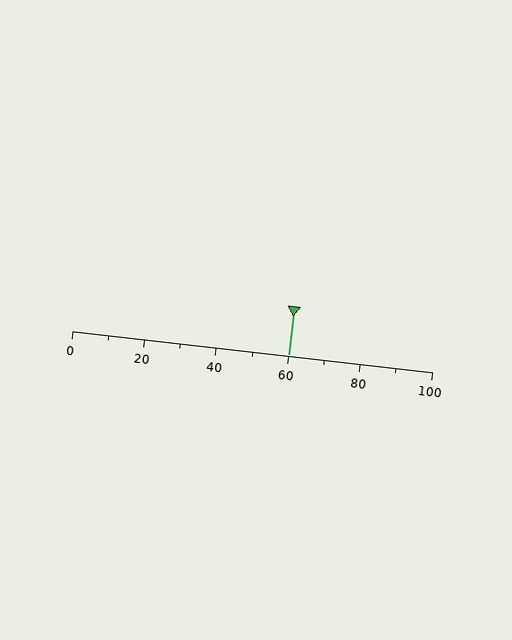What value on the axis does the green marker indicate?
The marker indicates approximately 60.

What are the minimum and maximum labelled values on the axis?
The axis runs from 0 to 100.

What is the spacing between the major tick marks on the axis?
The major ticks are spaced 20 apart.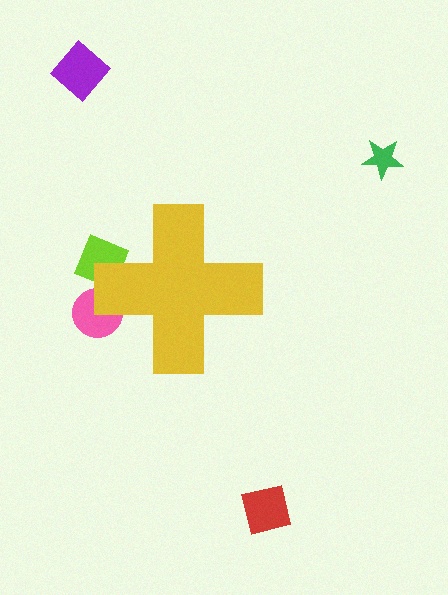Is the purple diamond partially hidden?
No, the purple diamond is fully visible.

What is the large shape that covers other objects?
A yellow cross.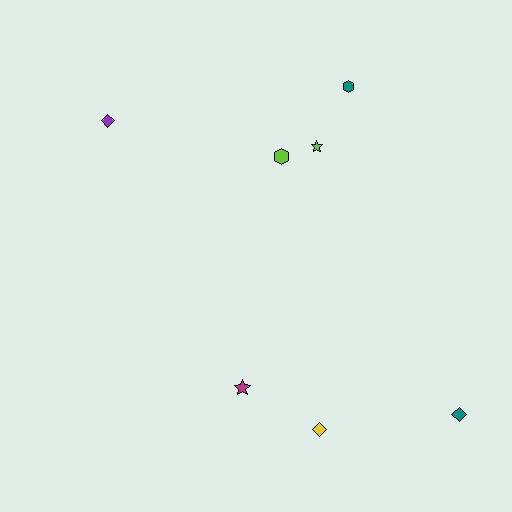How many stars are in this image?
There are 2 stars.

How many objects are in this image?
There are 7 objects.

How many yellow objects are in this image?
There is 1 yellow object.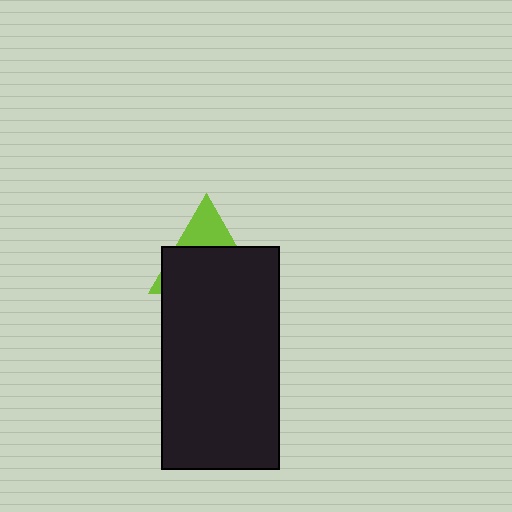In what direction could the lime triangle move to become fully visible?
The lime triangle could move up. That would shift it out from behind the black rectangle entirely.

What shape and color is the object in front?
The object in front is a black rectangle.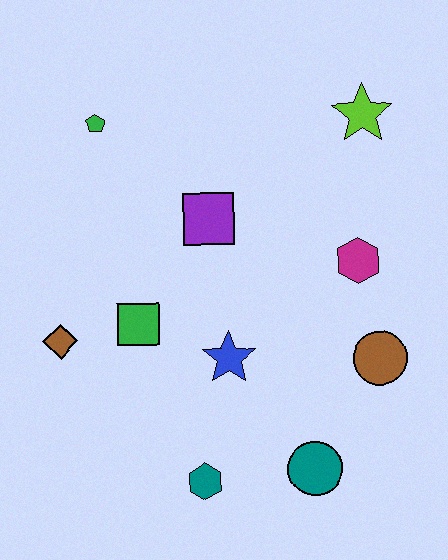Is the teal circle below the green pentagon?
Yes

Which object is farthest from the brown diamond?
The lime star is farthest from the brown diamond.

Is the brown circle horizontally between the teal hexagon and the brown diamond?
No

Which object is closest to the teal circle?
The teal hexagon is closest to the teal circle.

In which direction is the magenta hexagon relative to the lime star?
The magenta hexagon is below the lime star.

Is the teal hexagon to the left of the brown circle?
Yes